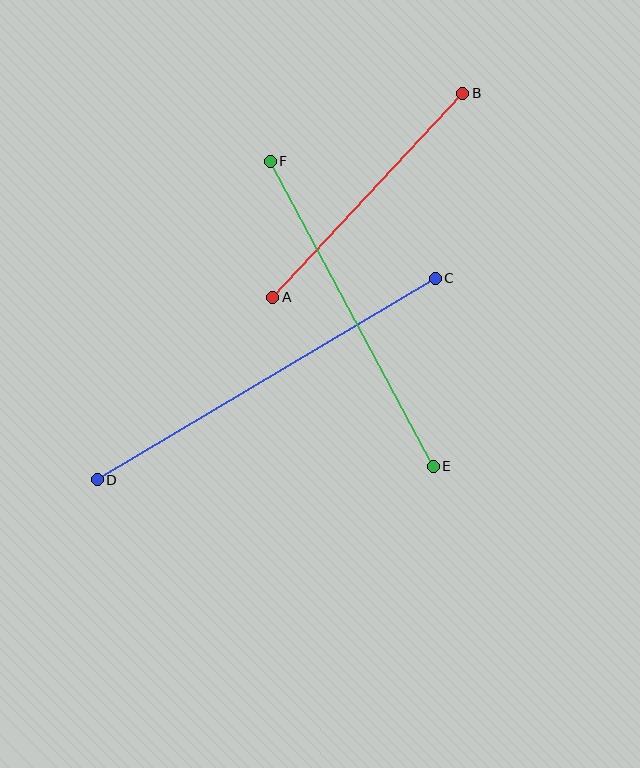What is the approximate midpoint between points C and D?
The midpoint is at approximately (266, 379) pixels.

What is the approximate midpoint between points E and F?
The midpoint is at approximately (352, 314) pixels.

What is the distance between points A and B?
The distance is approximately 279 pixels.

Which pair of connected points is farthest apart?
Points C and D are farthest apart.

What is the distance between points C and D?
The distance is approximately 394 pixels.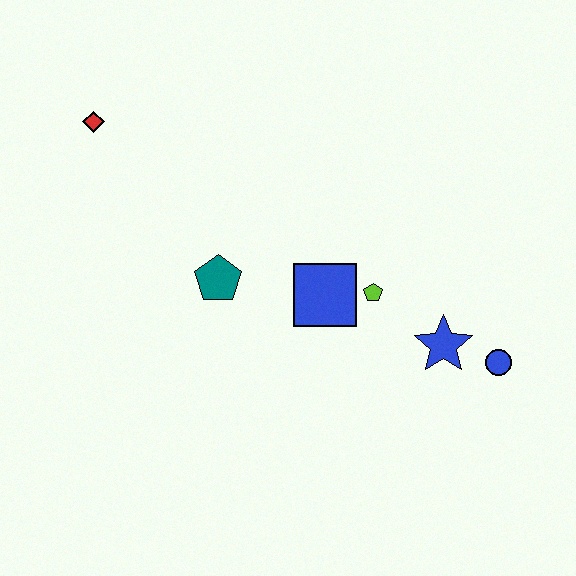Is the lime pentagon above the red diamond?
No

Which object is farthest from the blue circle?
The red diamond is farthest from the blue circle.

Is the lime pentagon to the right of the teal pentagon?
Yes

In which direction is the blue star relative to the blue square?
The blue star is to the right of the blue square.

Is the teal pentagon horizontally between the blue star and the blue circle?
No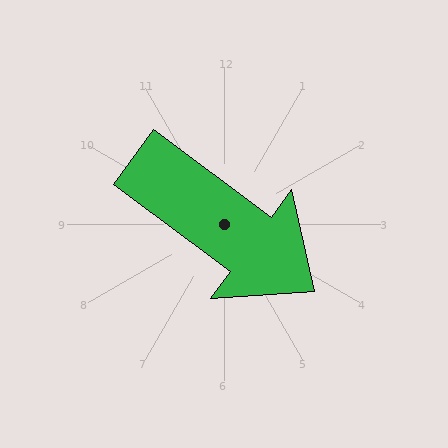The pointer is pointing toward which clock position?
Roughly 4 o'clock.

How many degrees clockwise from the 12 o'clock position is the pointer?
Approximately 127 degrees.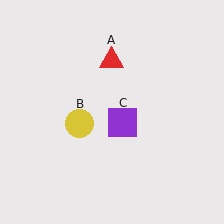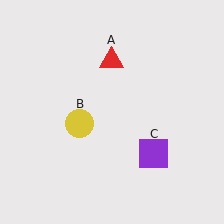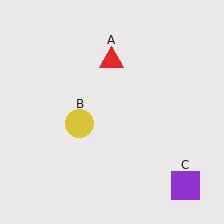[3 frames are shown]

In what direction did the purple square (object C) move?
The purple square (object C) moved down and to the right.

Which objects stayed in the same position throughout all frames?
Red triangle (object A) and yellow circle (object B) remained stationary.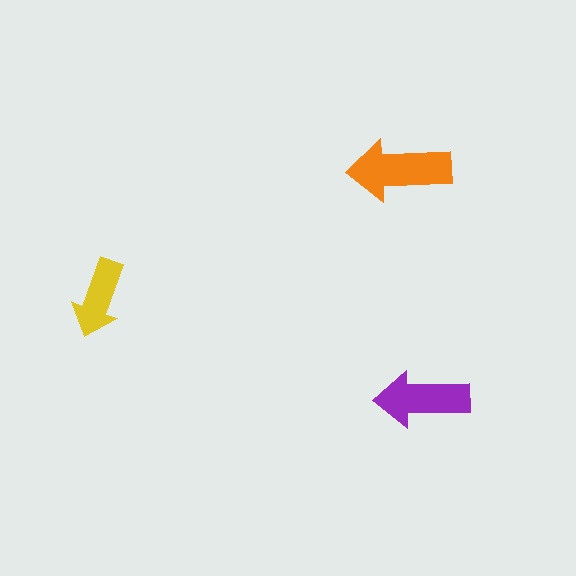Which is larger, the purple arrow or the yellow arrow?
The purple one.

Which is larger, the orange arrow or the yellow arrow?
The orange one.